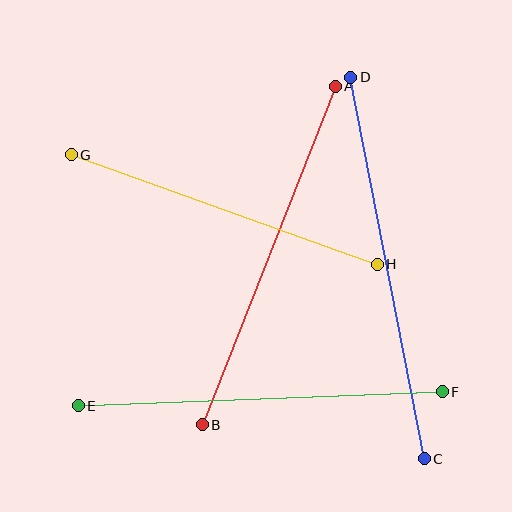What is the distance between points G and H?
The distance is approximately 325 pixels.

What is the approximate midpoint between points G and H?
The midpoint is at approximately (224, 210) pixels.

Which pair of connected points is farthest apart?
Points C and D are farthest apart.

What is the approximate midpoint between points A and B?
The midpoint is at approximately (269, 256) pixels.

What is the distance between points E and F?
The distance is approximately 364 pixels.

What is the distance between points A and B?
The distance is approximately 364 pixels.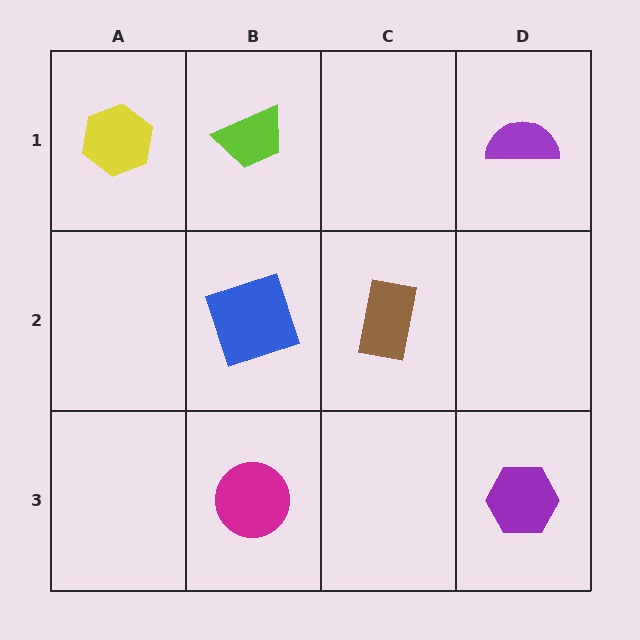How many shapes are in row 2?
2 shapes.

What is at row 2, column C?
A brown rectangle.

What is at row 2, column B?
A blue square.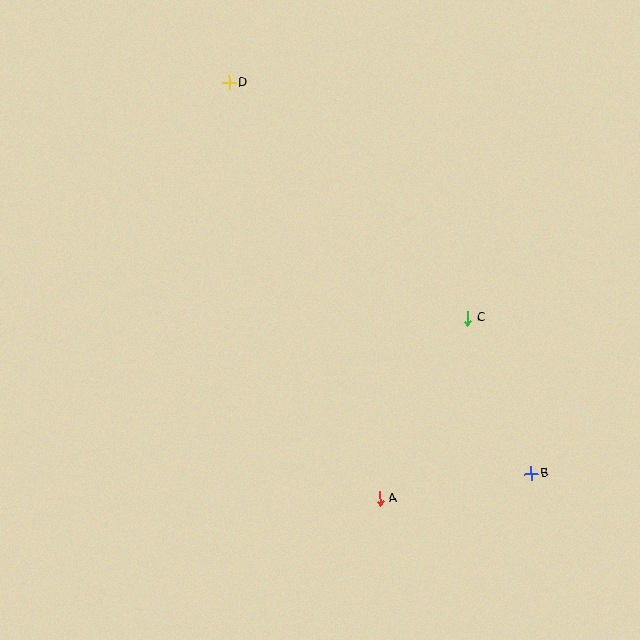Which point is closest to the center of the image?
Point C at (468, 318) is closest to the center.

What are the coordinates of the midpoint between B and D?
The midpoint between B and D is at (380, 278).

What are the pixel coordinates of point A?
Point A is at (380, 499).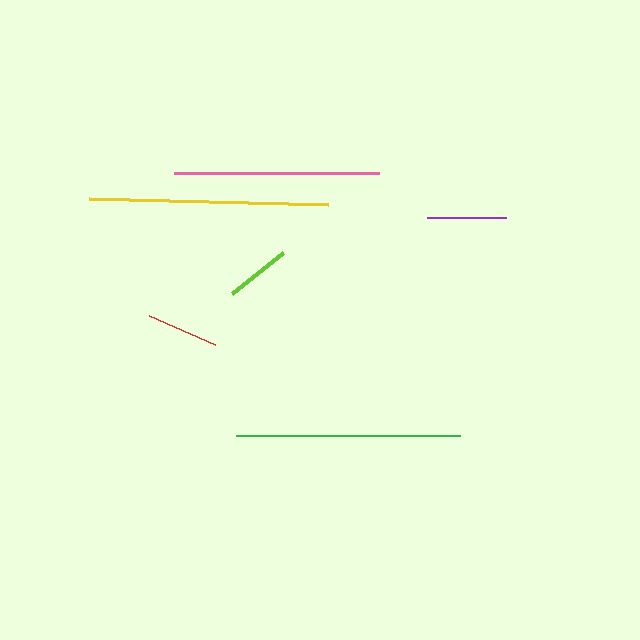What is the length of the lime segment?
The lime segment is approximately 66 pixels long.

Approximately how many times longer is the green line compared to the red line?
The green line is approximately 3.1 times the length of the red line.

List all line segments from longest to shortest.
From longest to shortest: yellow, green, pink, purple, red, lime.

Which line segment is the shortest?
The lime line is the shortest at approximately 66 pixels.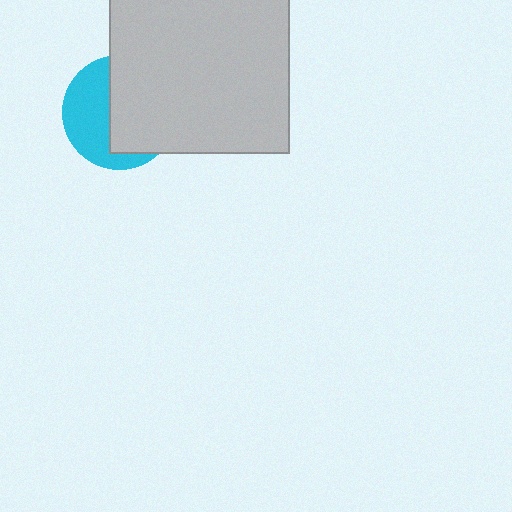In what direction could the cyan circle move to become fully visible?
The cyan circle could move left. That would shift it out from behind the light gray rectangle entirely.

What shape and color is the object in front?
The object in front is a light gray rectangle.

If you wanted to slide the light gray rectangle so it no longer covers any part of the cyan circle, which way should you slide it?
Slide it right — that is the most direct way to separate the two shapes.